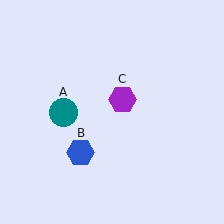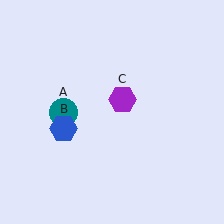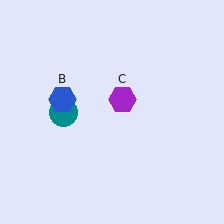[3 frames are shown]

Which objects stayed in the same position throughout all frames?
Teal circle (object A) and purple hexagon (object C) remained stationary.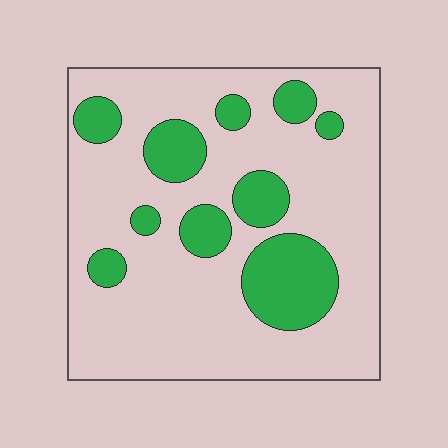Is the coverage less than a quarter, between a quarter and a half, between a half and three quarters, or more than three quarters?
Less than a quarter.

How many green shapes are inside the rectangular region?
10.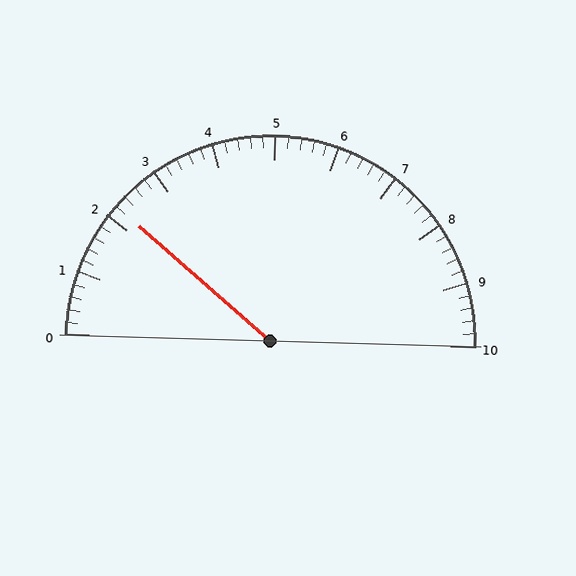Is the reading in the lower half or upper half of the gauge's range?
The reading is in the lower half of the range (0 to 10).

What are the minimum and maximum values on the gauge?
The gauge ranges from 0 to 10.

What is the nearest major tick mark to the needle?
The nearest major tick mark is 2.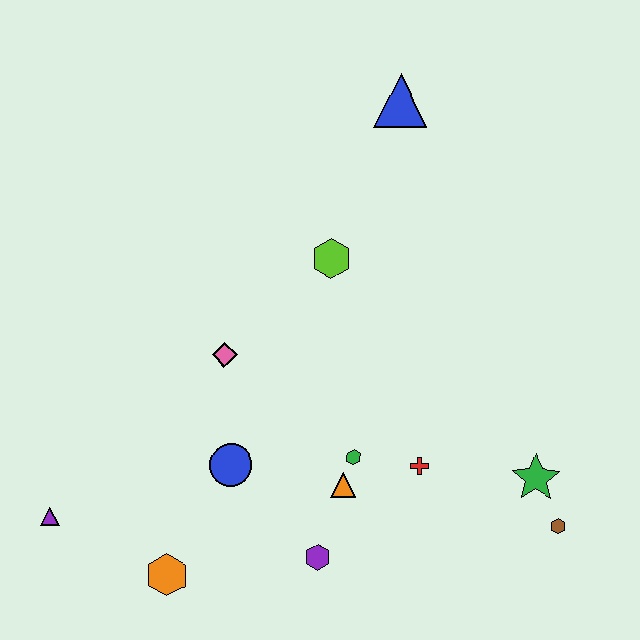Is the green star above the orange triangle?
Yes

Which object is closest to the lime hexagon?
The pink diamond is closest to the lime hexagon.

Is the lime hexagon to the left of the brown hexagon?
Yes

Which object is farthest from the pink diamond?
The brown hexagon is farthest from the pink diamond.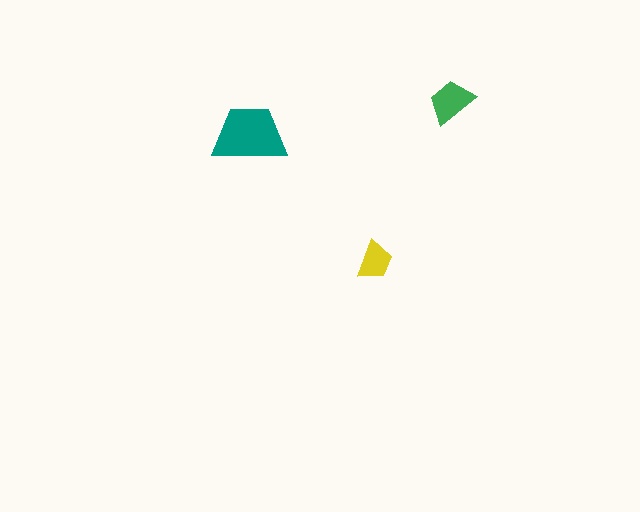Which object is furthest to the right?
The green trapezoid is rightmost.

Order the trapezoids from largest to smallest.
the teal one, the green one, the yellow one.